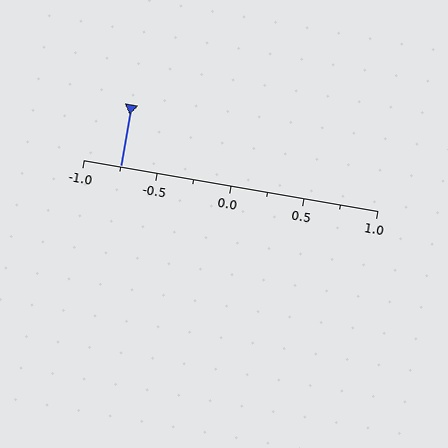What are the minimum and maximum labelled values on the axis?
The axis runs from -1.0 to 1.0.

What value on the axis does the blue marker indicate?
The marker indicates approximately -0.75.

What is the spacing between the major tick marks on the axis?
The major ticks are spaced 0.5 apart.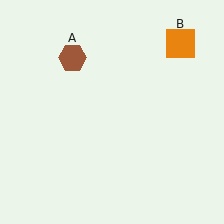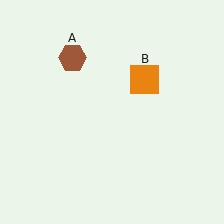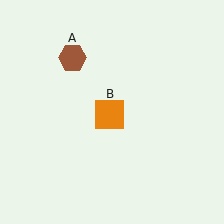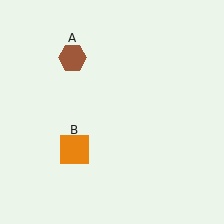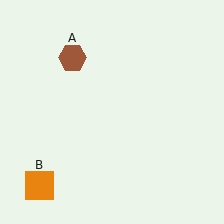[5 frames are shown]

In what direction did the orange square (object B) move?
The orange square (object B) moved down and to the left.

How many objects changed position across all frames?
1 object changed position: orange square (object B).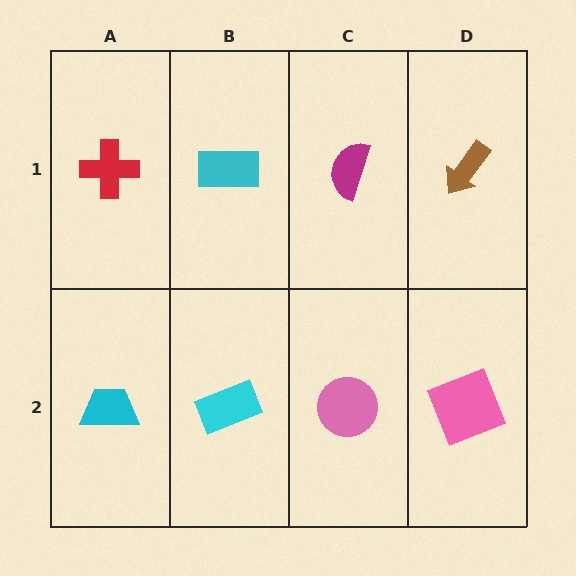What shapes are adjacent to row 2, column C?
A magenta semicircle (row 1, column C), a cyan rectangle (row 2, column B), a pink square (row 2, column D).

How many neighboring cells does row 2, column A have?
2.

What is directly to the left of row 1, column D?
A magenta semicircle.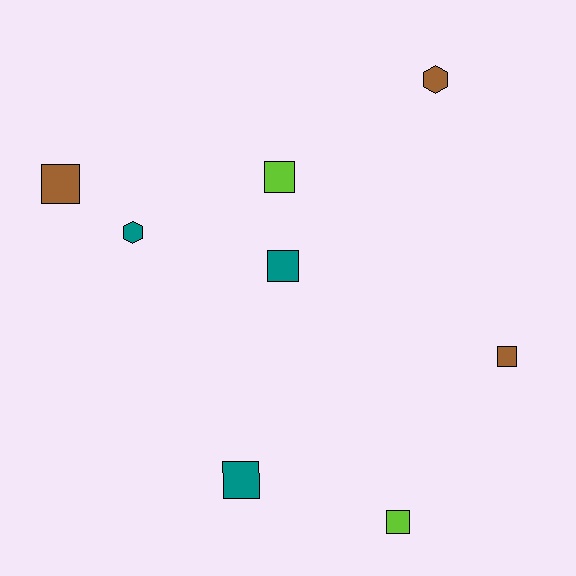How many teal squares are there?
There are 2 teal squares.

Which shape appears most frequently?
Square, with 6 objects.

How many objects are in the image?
There are 8 objects.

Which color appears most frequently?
Brown, with 3 objects.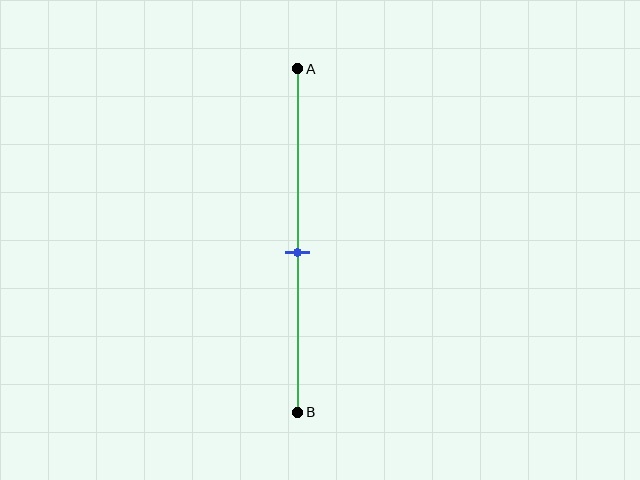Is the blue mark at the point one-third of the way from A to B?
No, the mark is at about 55% from A, not at the 33% one-third point.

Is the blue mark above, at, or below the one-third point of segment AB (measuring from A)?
The blue mark is below the one-third point of segment AB.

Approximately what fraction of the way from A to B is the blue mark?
The blue mark is approximately 55% of the way from A to B.